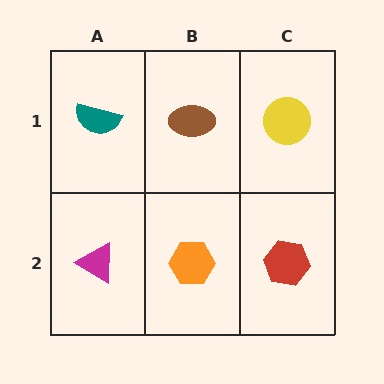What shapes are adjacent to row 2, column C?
A yellow circle (row 1, column C), an orange hexagon (row 2, column B).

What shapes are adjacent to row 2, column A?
A teal semicircle (row 1, column A), an orange hexagon (row 2, column B).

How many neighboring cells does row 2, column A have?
2.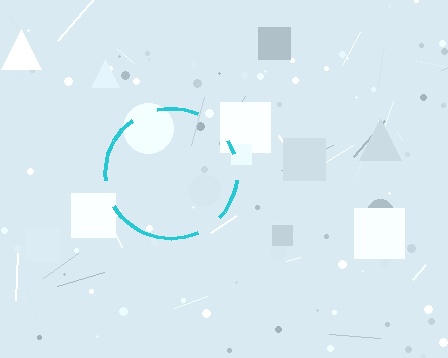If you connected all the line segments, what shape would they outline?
They would outline a circle.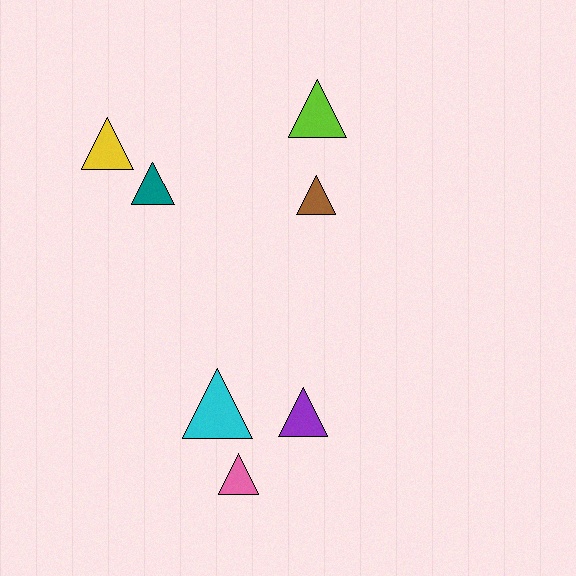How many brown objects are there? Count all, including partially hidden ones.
There is 1 brown object.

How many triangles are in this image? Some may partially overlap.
There are 7 triangles.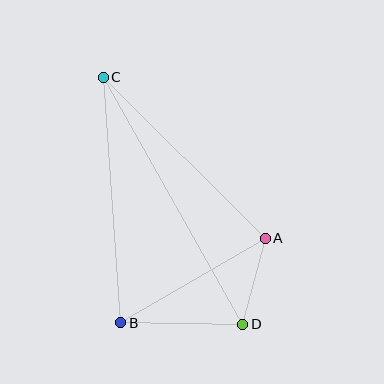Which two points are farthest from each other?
Points C and D are farthest from each other.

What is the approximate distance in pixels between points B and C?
The distance between B and C is approximately 246 pixels.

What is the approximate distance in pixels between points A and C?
The distance between A and C is approximately 228 pixels.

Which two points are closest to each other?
Points A and D are closest to each other.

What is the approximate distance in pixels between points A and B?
The distance between A and B is approximately 168 pixels.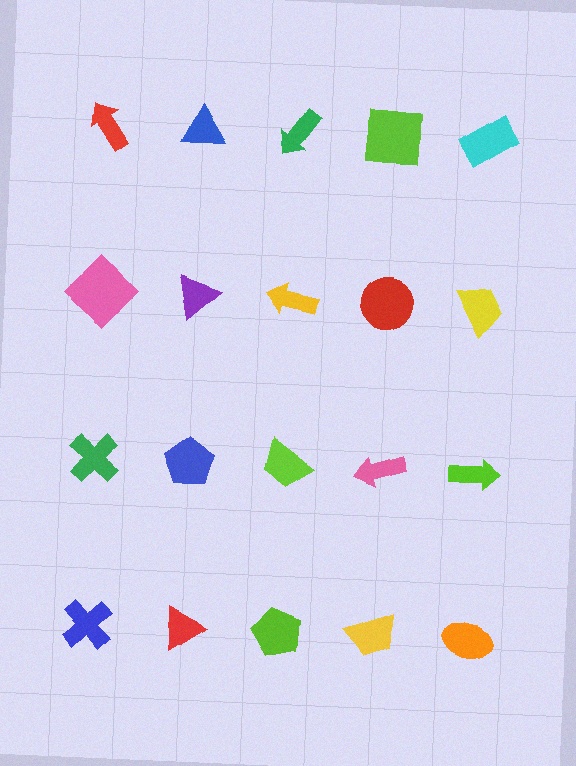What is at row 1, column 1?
A red arrow.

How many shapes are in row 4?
5 shapes.